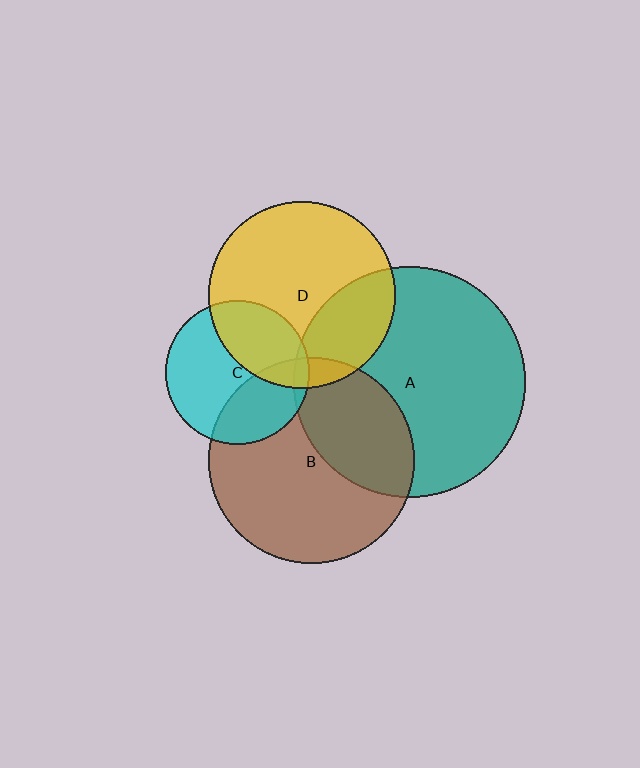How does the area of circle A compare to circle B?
Approximately 1.3 times.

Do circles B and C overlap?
Yes.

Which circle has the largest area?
Circle A (teal).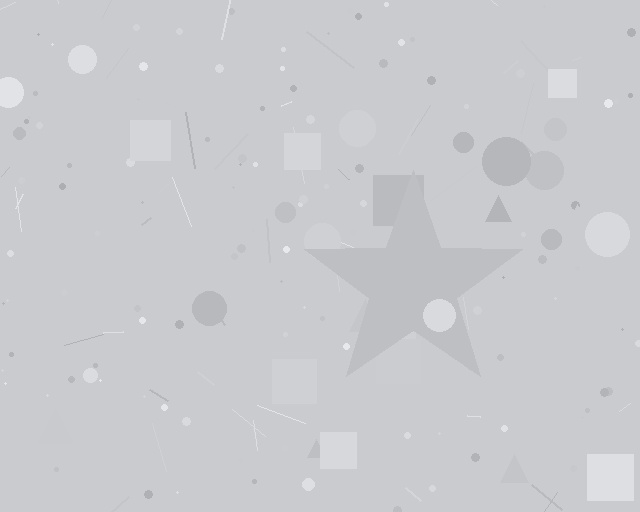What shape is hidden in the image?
A star is hidden in the image.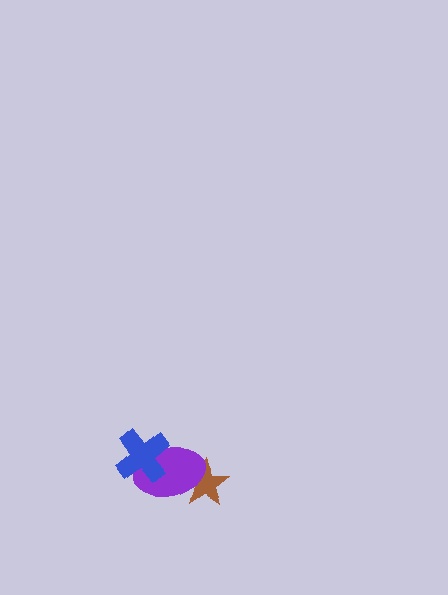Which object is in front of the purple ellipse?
The blue cross is in front of the purple ellipse.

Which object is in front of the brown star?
The purple ellipse is in front of the brown star.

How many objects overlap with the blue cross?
1 object overlaps with the blue cross.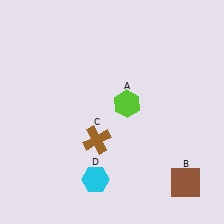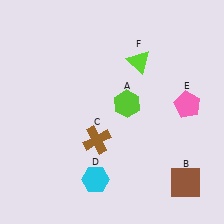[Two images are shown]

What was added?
A pink pentagon (E), a lime triangle (F) were added in Image 2.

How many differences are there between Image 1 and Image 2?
There are 2 differences between the two images.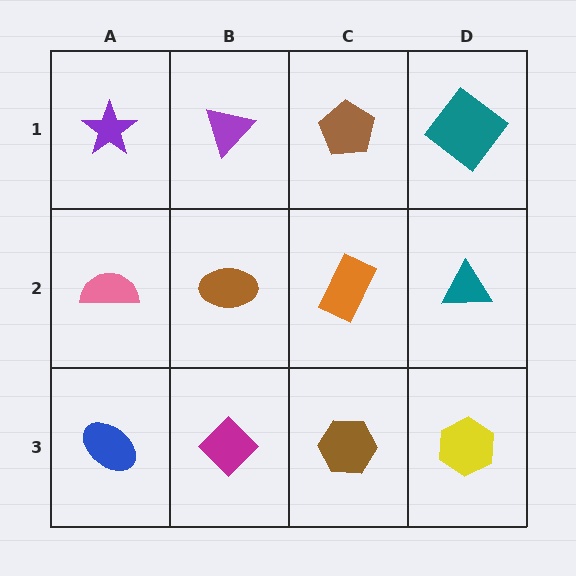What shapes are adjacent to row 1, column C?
An orange rectangle (row 2, column C), a purple triangle (row 1, column B), a teal diamond (row 1, column D).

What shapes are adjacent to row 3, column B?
A brown ellipse (row 2, column B), a blue ellipse (row 3, column A), a brown hexagon (row 3, column C).